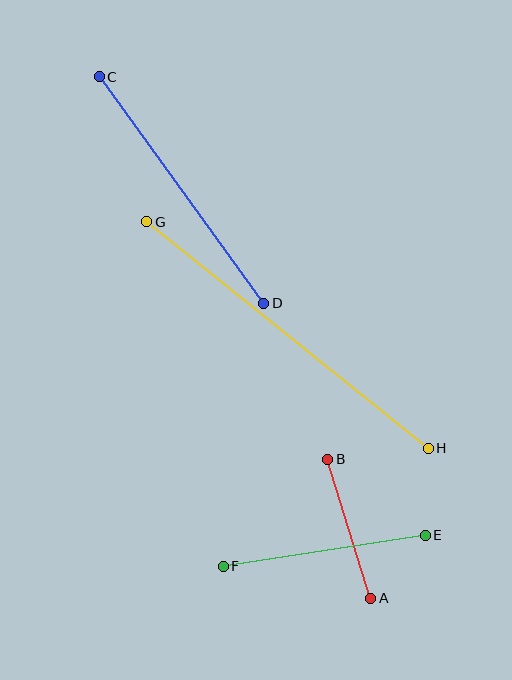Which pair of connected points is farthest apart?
Points G and H are farthest apart.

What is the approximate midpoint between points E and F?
The midpoint is at approximately (324, 551) pixels.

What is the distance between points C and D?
The distance is approximately 280 pixels.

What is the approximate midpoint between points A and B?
The midpoint is at approximately (349, 529) pixels.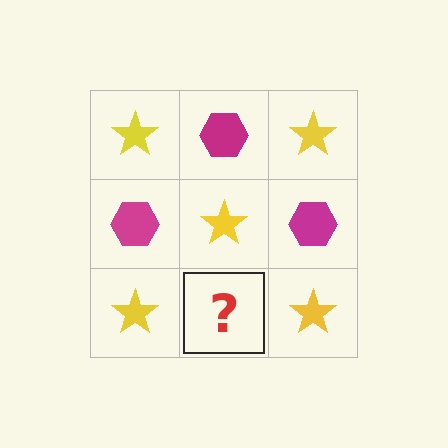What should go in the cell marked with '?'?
The missing cell should contain a magenta hexagon.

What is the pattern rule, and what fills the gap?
The rule is that it alternates yellow star and magenta hexagon in a checkerboard pattern. The gap should be filled with a magenta hexagon.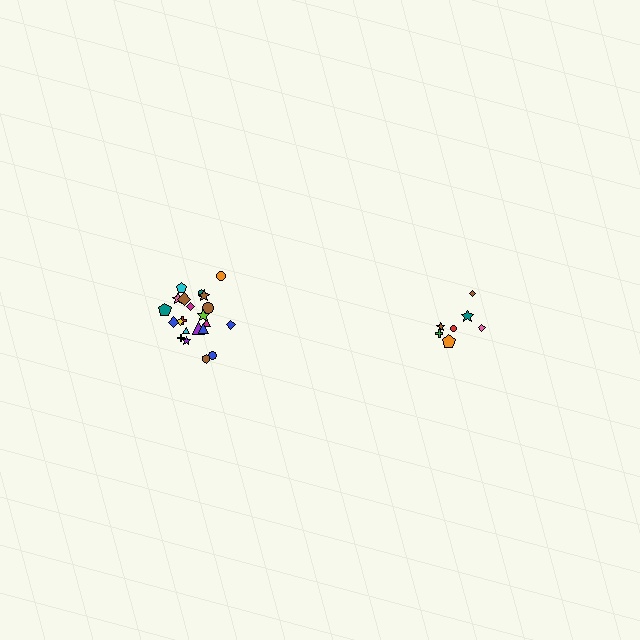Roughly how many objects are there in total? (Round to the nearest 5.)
Roughly 30 objects in total.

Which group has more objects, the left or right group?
The left group.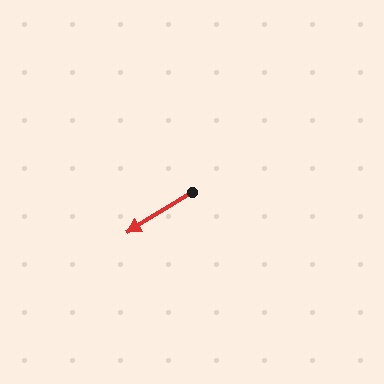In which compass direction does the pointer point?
Southwest.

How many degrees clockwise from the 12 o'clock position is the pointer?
Approximately 239 degrees.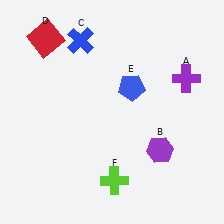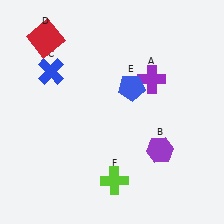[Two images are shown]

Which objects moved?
The objects that moved are: the purple cross (A), the blue cross (C).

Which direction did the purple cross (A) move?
The purple cross (A) moved left.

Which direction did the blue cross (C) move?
The blue cross (C) moved down.